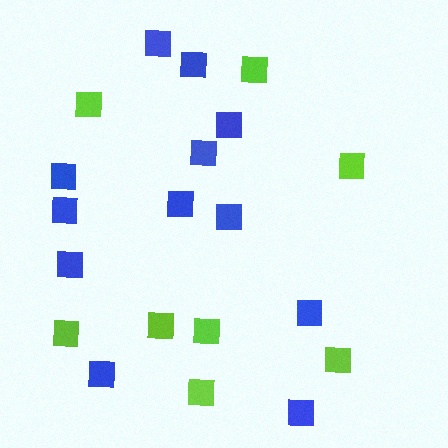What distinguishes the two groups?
There are 2 groups: one group of lime squares (8) and one group of blue squares (12).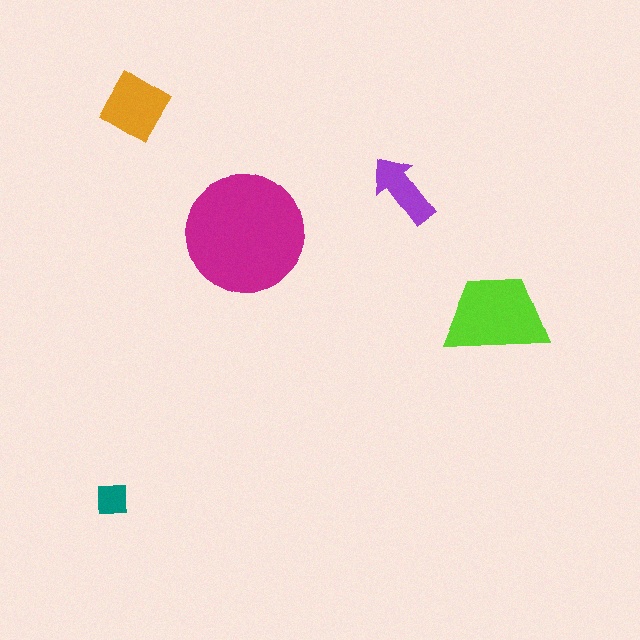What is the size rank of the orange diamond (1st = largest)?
3rd.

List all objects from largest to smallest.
The magenta circle, the lime trapezoid, the orange diamond, the purple arrow, the teal square.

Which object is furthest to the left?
The teal square is leftmost.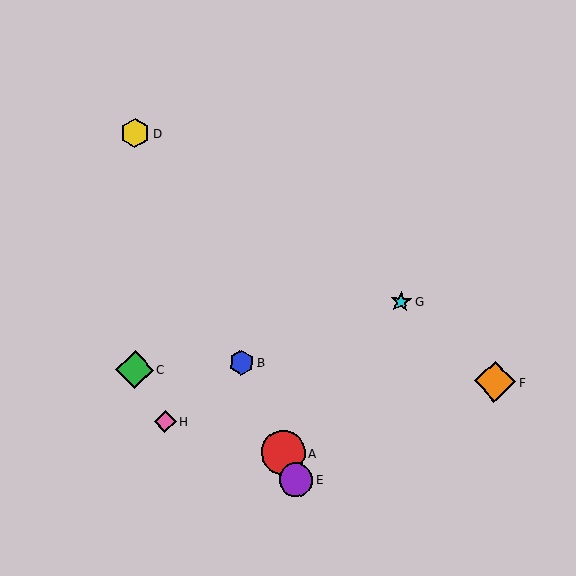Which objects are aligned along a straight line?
Objects A, B, D, E are aligned along a straight line.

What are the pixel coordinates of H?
Object H is at (165, 421).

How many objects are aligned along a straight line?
4 objects (A, B, D, E) are aligned along a straight line.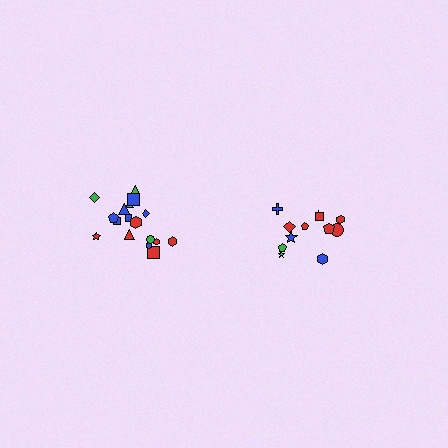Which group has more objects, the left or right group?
The left group.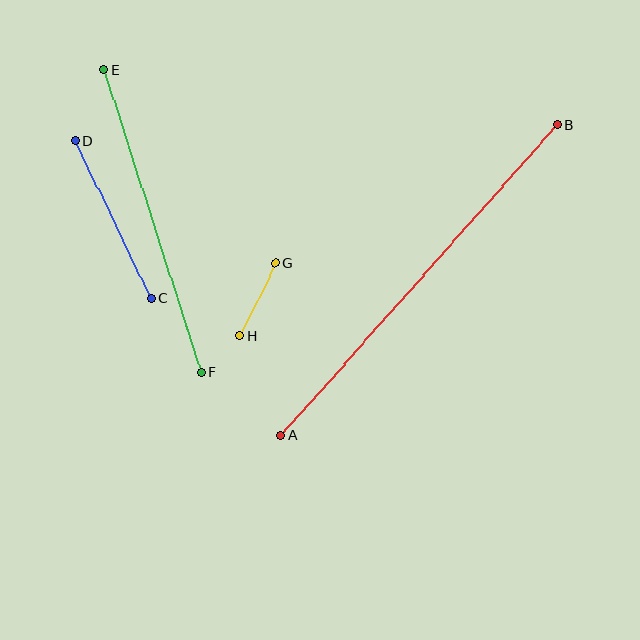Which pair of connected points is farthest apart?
Points A and B are farthest apart.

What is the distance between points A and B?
The distance is approximately 416 pixels.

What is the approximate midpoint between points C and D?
The midpoint is at approximately (113, 219) pixels.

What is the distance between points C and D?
The distance is approximately 175 pixels.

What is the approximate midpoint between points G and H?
The midpoint is at approximately (258, 299) pixels.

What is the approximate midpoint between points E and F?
The midpoint is at approximately (152, 221) pixels.